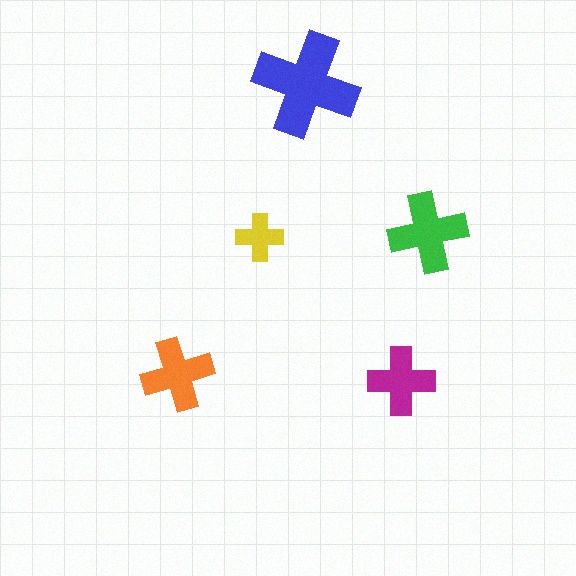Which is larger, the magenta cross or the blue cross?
The blue one.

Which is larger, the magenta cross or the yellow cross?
The magenta one.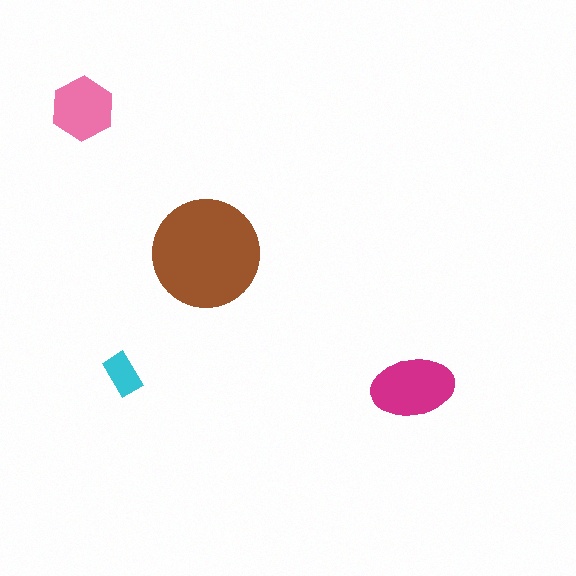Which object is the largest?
The brown circle.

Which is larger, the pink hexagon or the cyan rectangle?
The pink hexagon.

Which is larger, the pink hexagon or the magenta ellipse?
The magenta ellipse.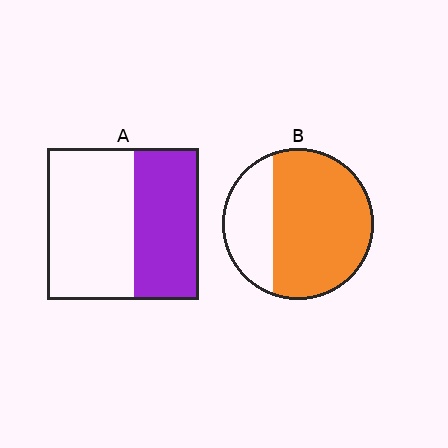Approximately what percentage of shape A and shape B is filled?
A is approximately 45% and B is approximately 70%.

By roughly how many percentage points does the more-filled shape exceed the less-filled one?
By roughly 30 percentage points (B over A).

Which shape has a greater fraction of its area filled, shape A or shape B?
Shape B.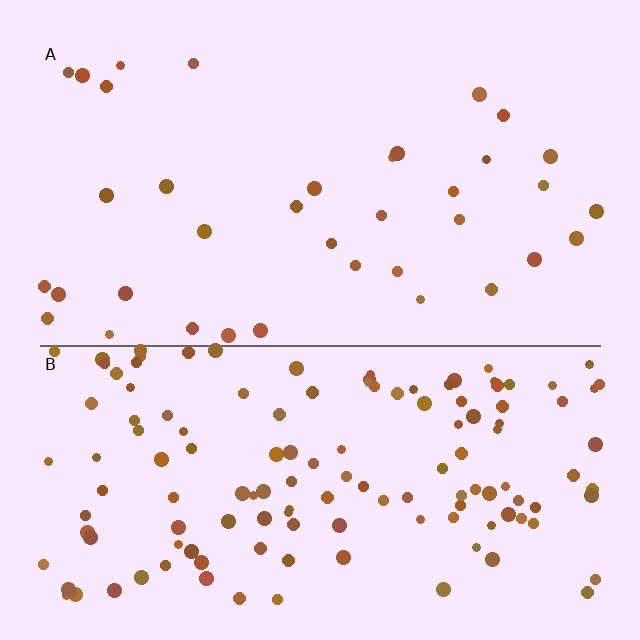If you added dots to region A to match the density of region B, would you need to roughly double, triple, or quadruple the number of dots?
Approximately quadruple.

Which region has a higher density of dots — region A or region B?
B (the bottom).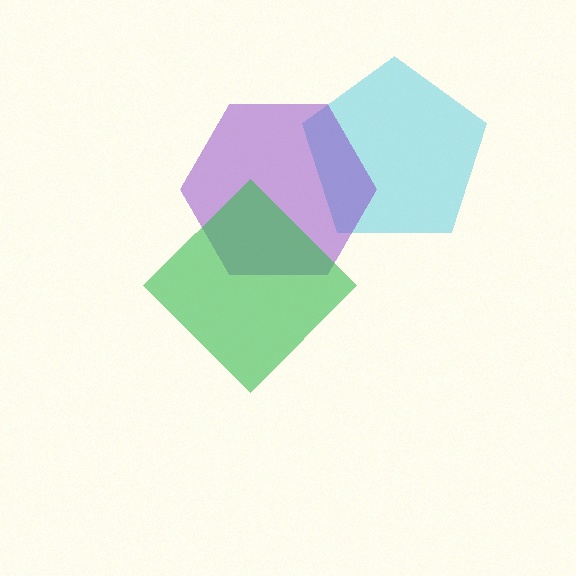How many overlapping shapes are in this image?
There are 3 overlapping shapes in the image.